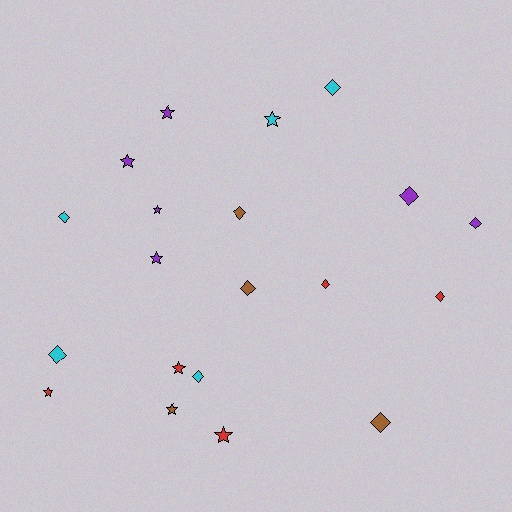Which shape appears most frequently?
Diamond, with 11 objects.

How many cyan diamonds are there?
There are 4 cyan diamonds.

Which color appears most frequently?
Purple, with 6 objects.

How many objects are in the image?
There are 20 objects.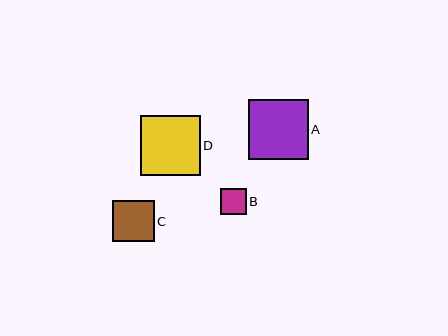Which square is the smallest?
Square B is the smallest with a size of approximately 26 pixels.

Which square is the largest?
Square D is the largest with a size of approximately 60 pixels.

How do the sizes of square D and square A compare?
Square D and square A are approximately the same size.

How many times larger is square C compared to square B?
Square C is approximately 1.6 times the size of square B.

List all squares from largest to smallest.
From largest to smallest: D, A, C, B.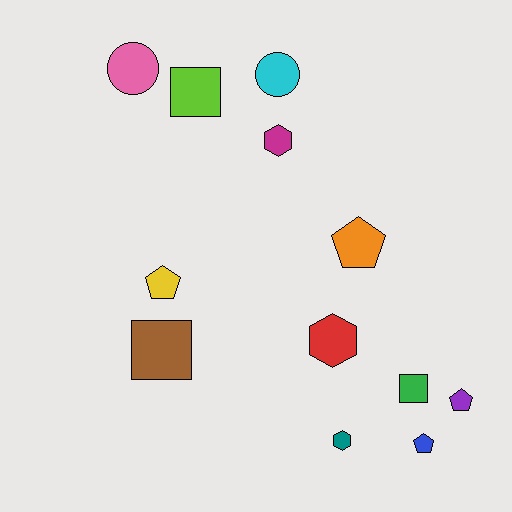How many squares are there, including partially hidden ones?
There are 3 squares.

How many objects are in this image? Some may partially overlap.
There are 12 objects.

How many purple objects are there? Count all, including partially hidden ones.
There is 1 purple object.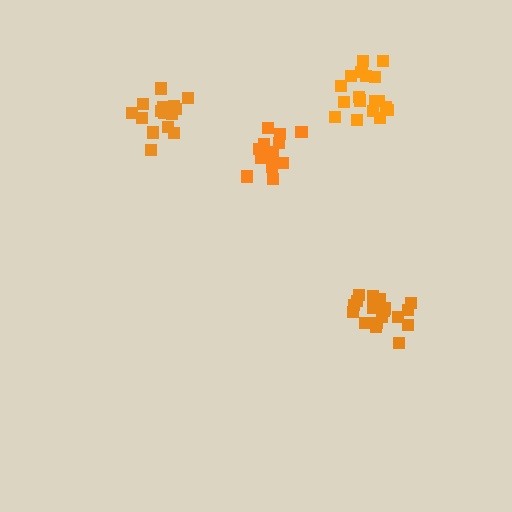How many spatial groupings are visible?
There are 4 spatial groupings.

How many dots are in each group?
Group 1: 18 dots, Group 2: 18 dots, Group 3: 15 dots, Group 4: 15 dots (66 total).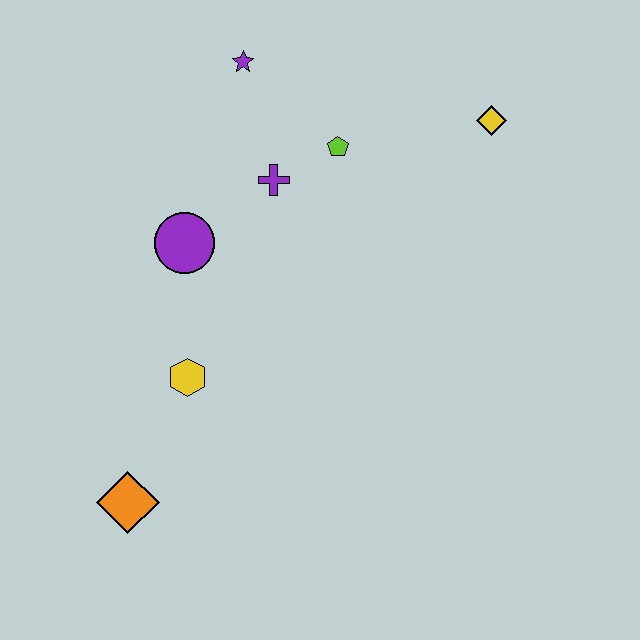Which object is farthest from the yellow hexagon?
The yellow diamond is farthest from the yellow hexagon.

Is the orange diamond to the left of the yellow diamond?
Yes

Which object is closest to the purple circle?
The purple cross is closest to the purple circle.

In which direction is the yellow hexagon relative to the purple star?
The yellow hexagon is below the purple star.